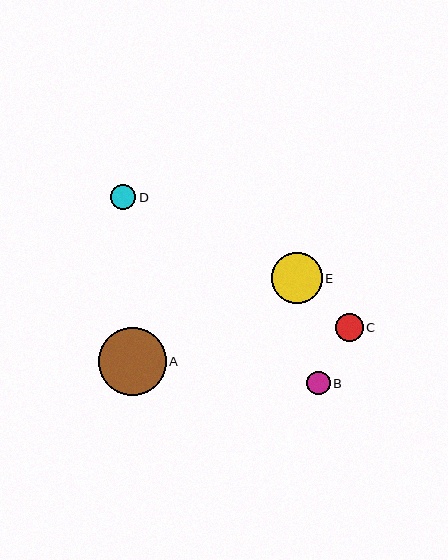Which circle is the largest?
Circle A is the largest with a size of approximately 68 pixels.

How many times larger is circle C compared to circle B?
Circle C is approximately 1.2 times the size of circle B.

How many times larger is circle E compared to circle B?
Circle E is approximately 2.1 times the size of circle B.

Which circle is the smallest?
Circle B is the smallest with a size of approximately 24 pixels.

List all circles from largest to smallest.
From largest to smallest: A, E, C, D, B.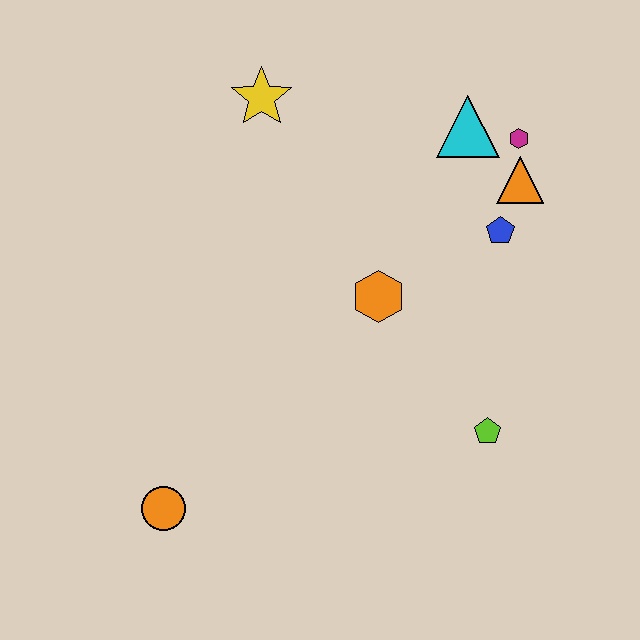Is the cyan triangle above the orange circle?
Yes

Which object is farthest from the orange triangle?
The orange circle is farthest from the orange triangle.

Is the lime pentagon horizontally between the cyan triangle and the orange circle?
No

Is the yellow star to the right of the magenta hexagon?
No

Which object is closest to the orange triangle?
The magenta hexagon is closest to the orange triangle.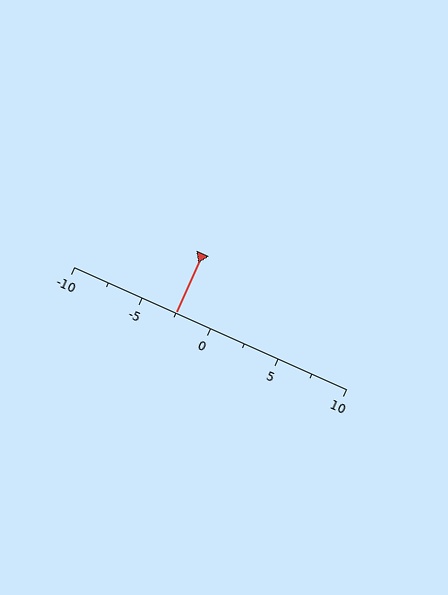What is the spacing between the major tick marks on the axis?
The major ticks are spaced 5 apart.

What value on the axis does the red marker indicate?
The marker indicates approximately -2.5.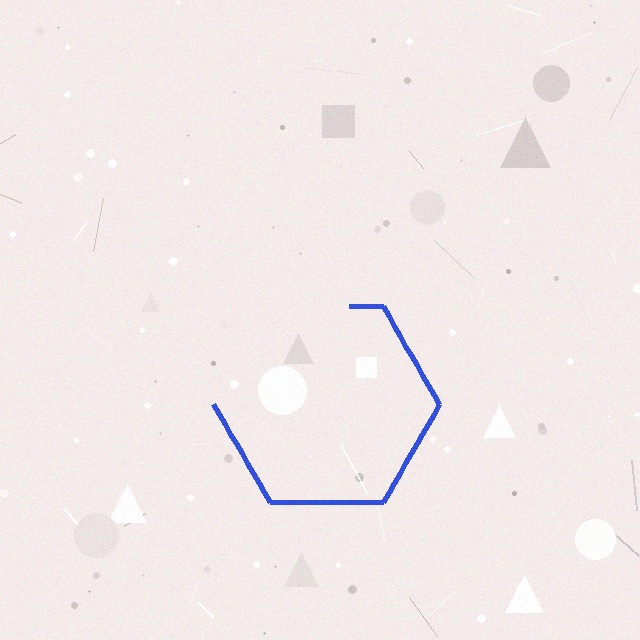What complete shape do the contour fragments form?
The contour fragments form a hexagon.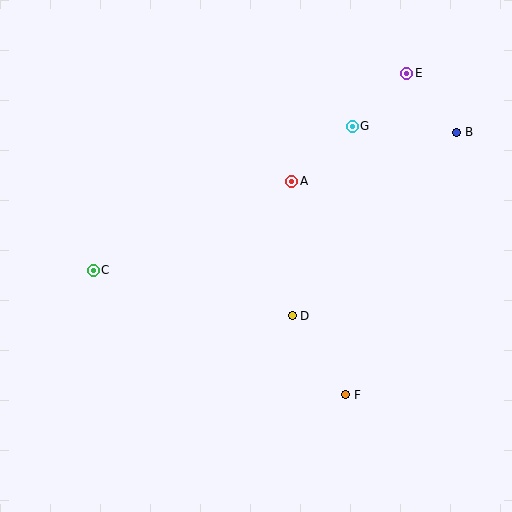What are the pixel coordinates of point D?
Point D is at (292, 316).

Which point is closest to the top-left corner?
Point C is closest to the top-left corner.